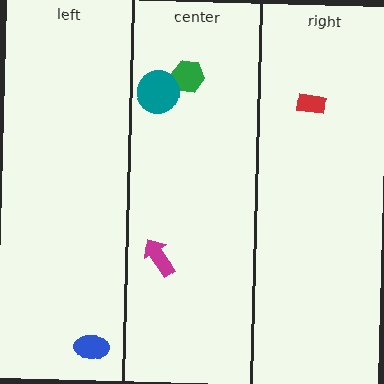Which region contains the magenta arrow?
The center region.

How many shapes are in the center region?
3.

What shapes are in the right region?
The red rectangle.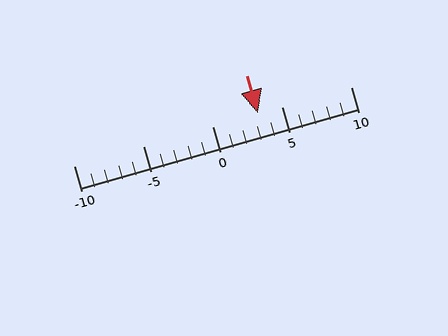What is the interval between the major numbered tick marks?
The major tick marks are spaced 5 units apart.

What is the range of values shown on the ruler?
The ruler shows values from -10 to 10.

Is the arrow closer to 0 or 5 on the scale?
The arrow is closer to 5.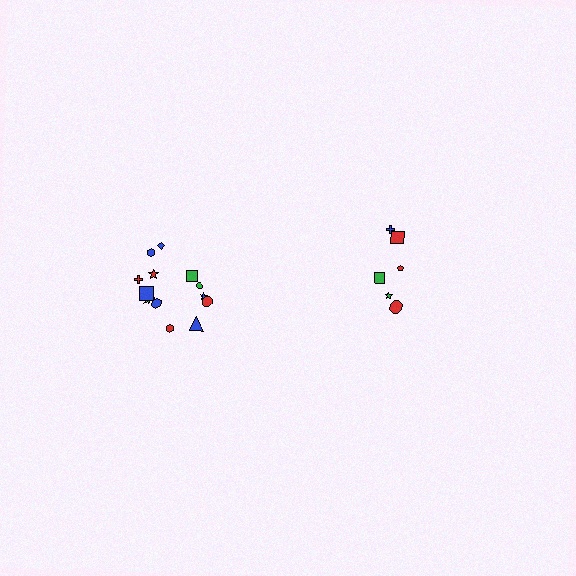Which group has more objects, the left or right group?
The left group.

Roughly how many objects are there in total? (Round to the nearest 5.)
Roughly 20 objects in total.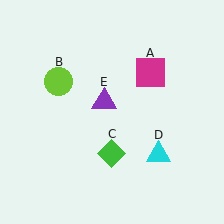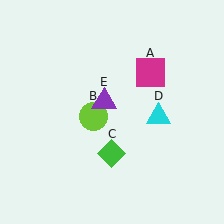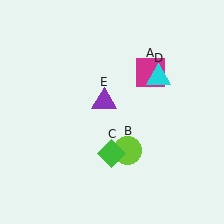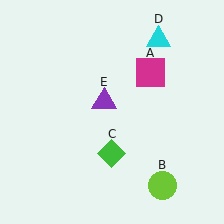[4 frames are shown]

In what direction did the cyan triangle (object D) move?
The cyan triangle (object D) moved up.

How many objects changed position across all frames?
2 objects changed position: lime circle (object B), cyan triangle (object D).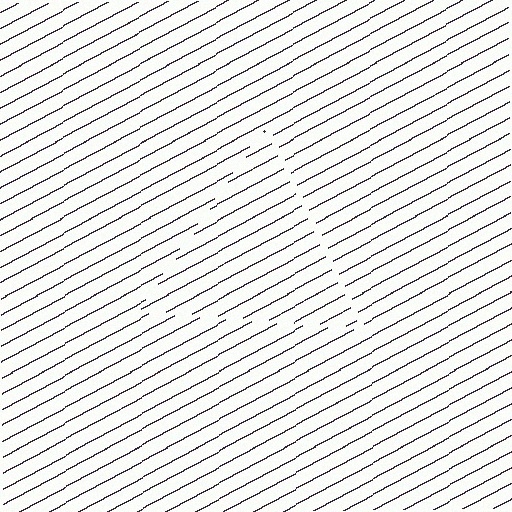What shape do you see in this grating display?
An illusory triangle. The interior of the shape contains the same grating, shifted by half a period — the contour is defined by the phase discontinuity where line-ends from the inner and outer gratings abut.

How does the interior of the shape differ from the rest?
The interior of the shape contains the same grating, shifted by half a period — the contour is defined by the phase discontinuity where line-ends from the inner and outer gratings abut.